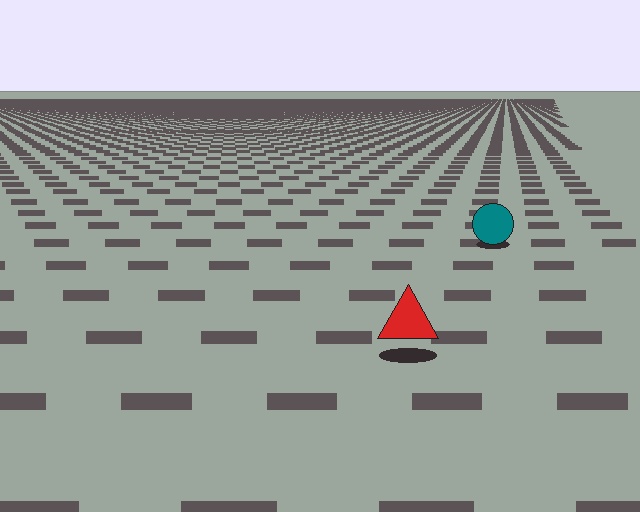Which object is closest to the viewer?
The red triangle is closest. The texture marks near it are larger and more spread out.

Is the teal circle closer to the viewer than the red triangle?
No. The red triangle is closer — you can tell from the texture gradient: the ground texture is coarser near it.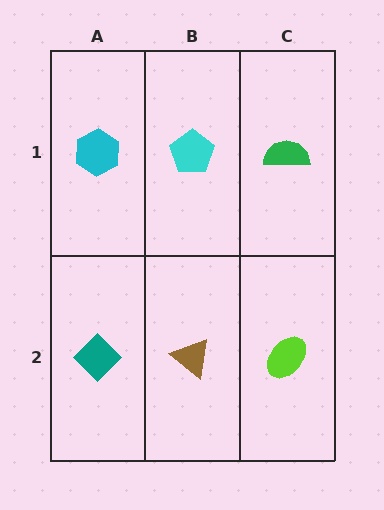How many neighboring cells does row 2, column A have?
2.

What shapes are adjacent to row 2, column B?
A cyan pentagon (row 1, column B), a teal diamond (row 2, column A), a lime ellipse (row 2, column C).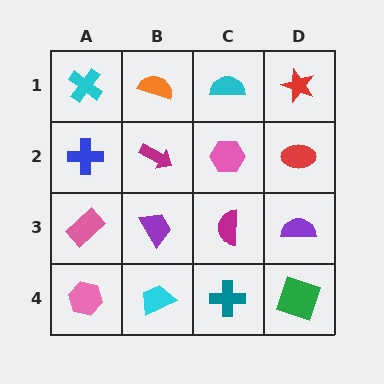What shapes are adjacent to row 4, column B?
A purple trapezoid (row 3, column B), a pink hexagon (row 4, column A), a teal cross (row 4, column C).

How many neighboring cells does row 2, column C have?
4.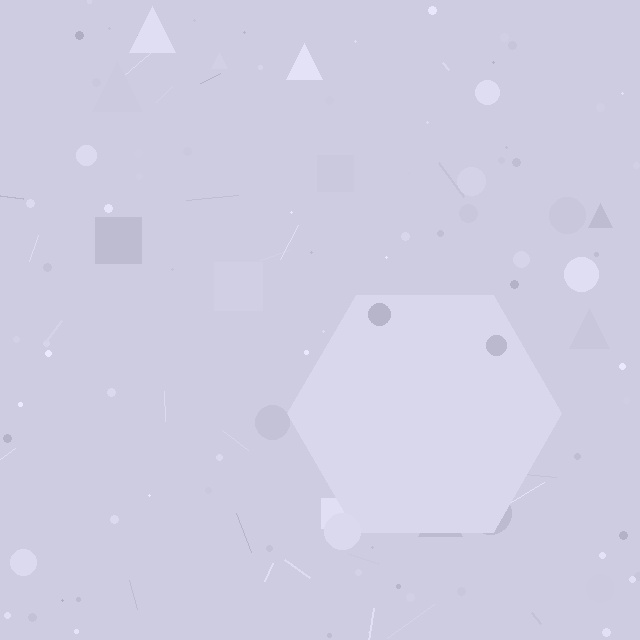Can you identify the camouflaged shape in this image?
The camouflaged shape is a hexagon.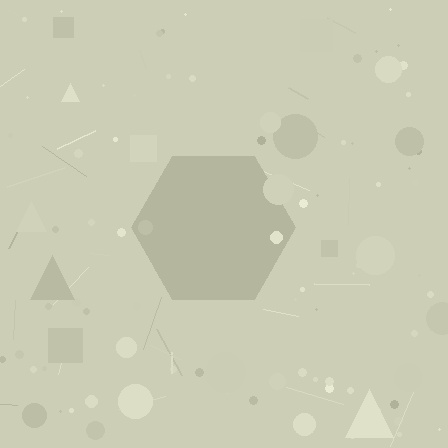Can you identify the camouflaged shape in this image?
The camouflaged shape is a hexagon.